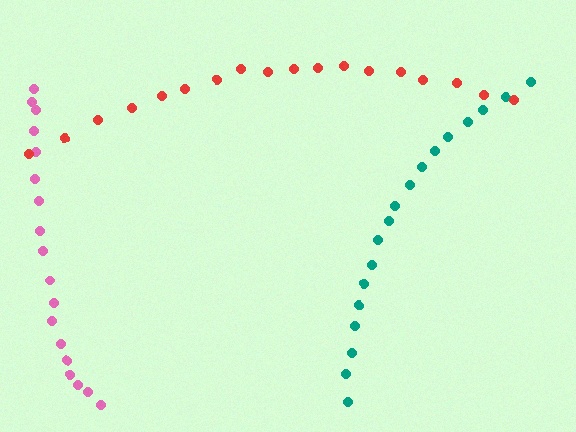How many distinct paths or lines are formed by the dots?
There are 3 distinct paths.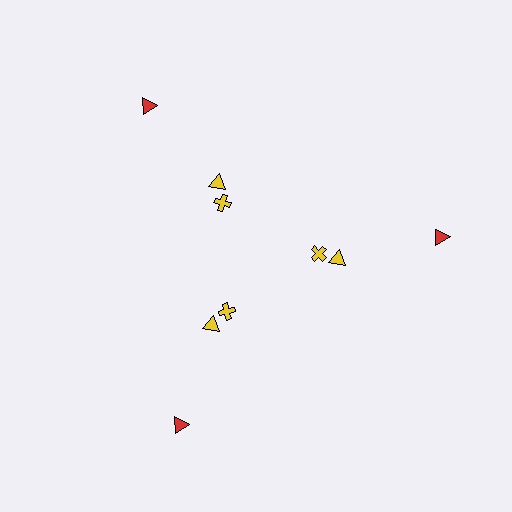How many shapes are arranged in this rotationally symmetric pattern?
There are 9 shapes, arranged in 3 groups of 3.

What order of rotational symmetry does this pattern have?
This pattern has 3-fold rotational symmetry.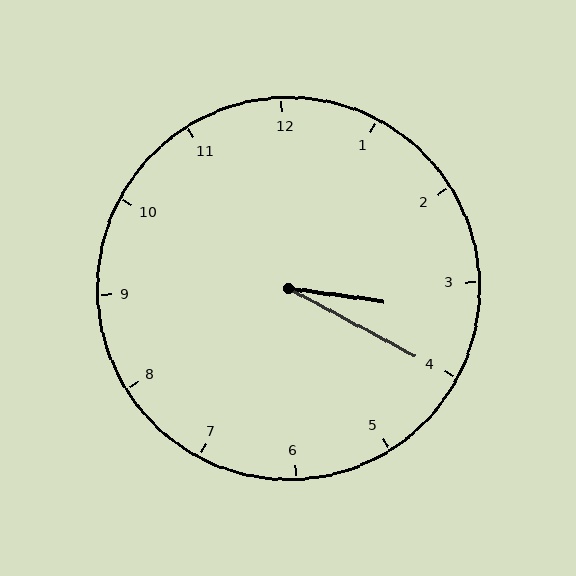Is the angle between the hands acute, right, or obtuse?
It is acute.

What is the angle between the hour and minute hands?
Approximately 20 degrees.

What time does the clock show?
3:20.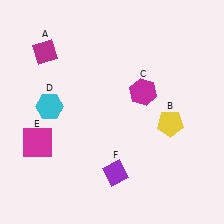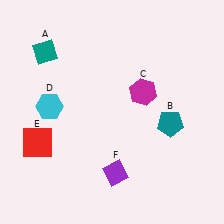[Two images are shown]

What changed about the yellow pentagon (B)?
In Image 1, B is yellow. In Image 2, it changed to teal.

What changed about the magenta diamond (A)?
In Image 1, A is magenta. In Image 2, it changed to teal.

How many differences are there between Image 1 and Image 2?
There are 3 differences between the two images.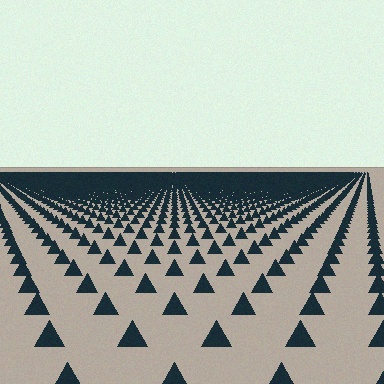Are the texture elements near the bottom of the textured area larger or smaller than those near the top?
Larger. Near the bottom, elements are closer to the viewer and appear at a bigger on-screen size.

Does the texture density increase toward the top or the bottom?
Density increases toward the top.